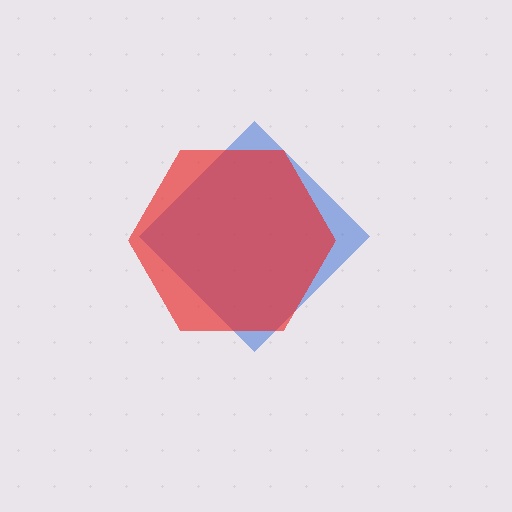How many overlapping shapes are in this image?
There are 2 overlapping shapes in the image.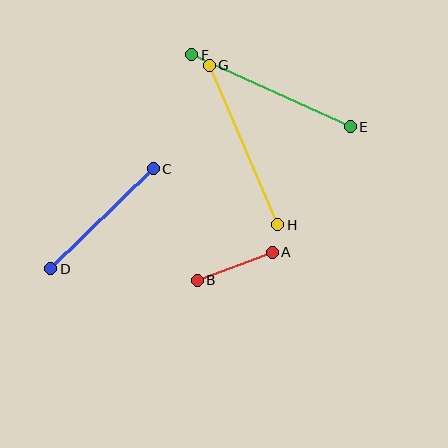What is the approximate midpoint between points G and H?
The midpoint is at approximately (244, 145) pixels.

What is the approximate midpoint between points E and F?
The midpoint is at approximately (271, 91) pixels.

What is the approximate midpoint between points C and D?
The midpoint is at approximately (102, 219) pixels.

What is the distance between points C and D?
The distance is approximately 143 pixels.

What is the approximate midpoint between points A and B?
The midpoint is at approximately (235, 266) pixels.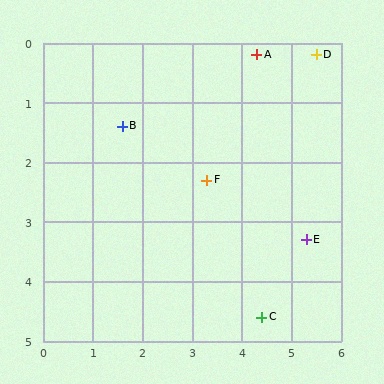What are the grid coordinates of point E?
Point E is at approximately (5.3, 3.3).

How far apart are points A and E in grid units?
Points A and E are about 3.3 grid units apart.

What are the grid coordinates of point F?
Point F is at approximately (3.3, 2.3).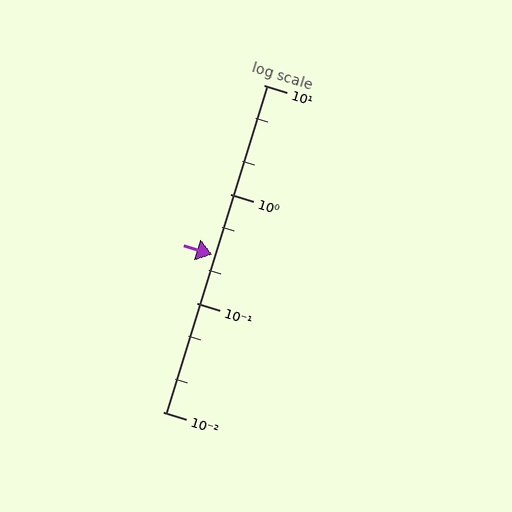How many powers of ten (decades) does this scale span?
The scale spans 3 decades, from 0.01 to 10.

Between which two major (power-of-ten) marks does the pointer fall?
The pointer is between 0.1 and 1.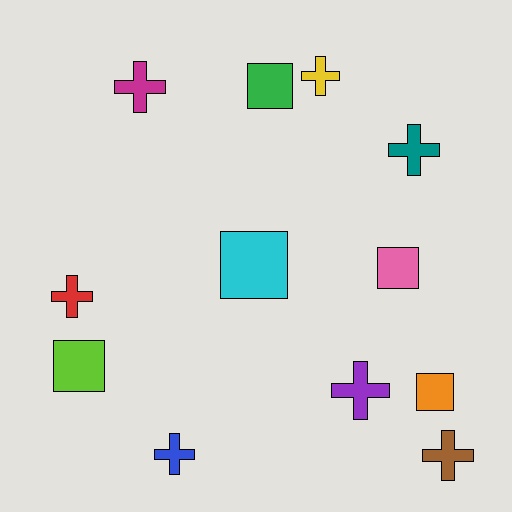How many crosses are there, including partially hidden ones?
There are 7 crosses.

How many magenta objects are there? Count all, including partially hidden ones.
There is 1 magenta object.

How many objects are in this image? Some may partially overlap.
There are 12 objects.